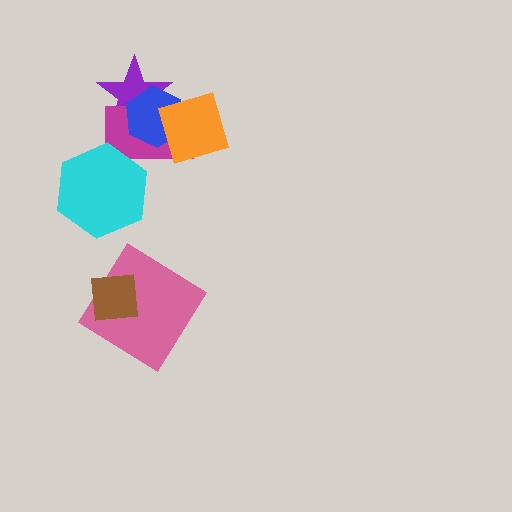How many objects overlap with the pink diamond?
1 object overlaps with the pink diamond.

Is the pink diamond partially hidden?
Yes, it is partially covered by another shape.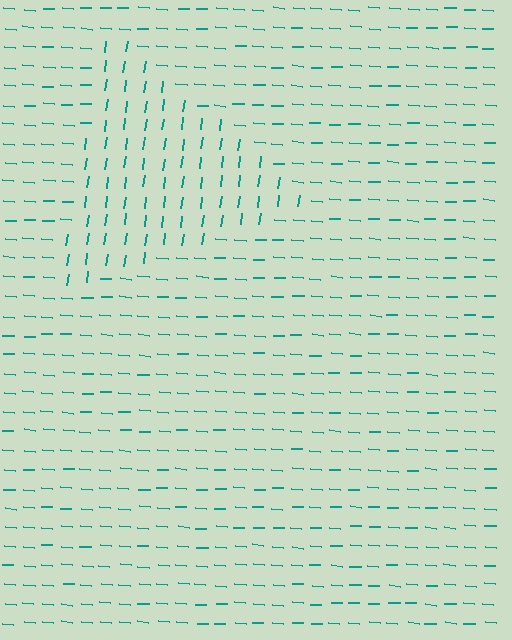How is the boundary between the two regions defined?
The boundary is defined purely by a change in line orientation (approximately 86 degrees difference). All lines are the same color and thickness.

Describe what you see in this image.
The image is filled with small teal line segments. A triangle region in the image has lines oriented differently from the surrounding lines, creating a visible texture boundary.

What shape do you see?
I see a triangle.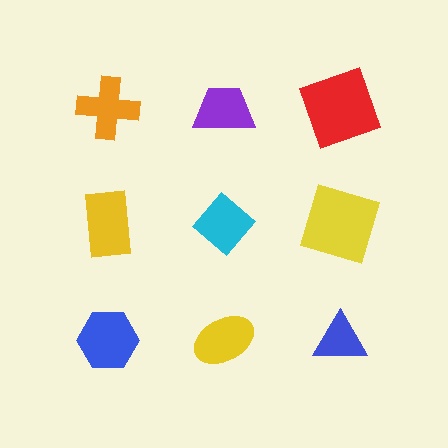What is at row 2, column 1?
A yellow rectangle.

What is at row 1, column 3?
A red square.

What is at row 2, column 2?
A cyan diamond.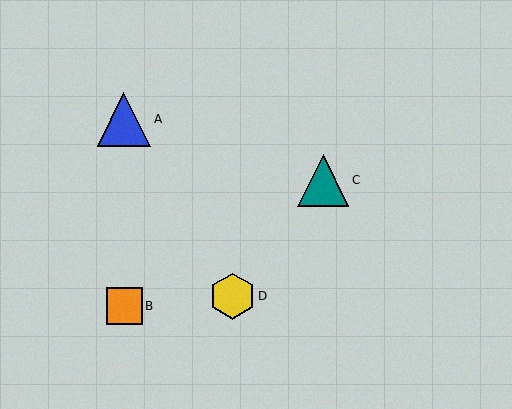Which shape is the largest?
The blue triangle (labeled A) is the largest.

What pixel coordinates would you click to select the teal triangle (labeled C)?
Click at (323, 180) to select the teal triangle C.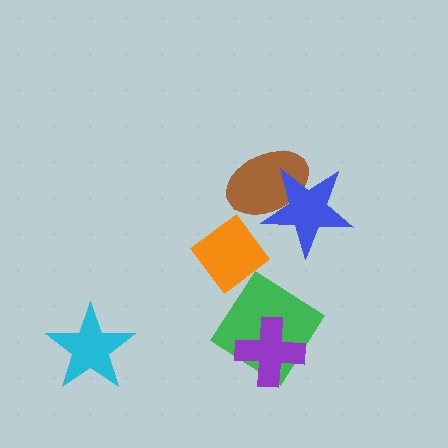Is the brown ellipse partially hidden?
Yes, it is partially covered by another shape.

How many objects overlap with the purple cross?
1 object overlaps with the purple cross.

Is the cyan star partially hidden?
No, no other shape covers it.